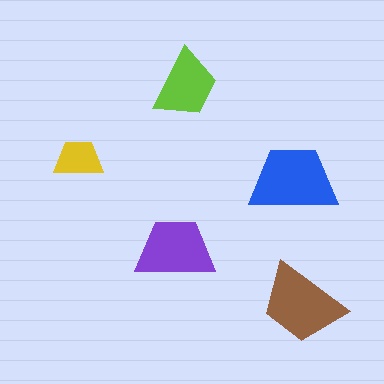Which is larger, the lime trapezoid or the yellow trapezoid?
The lime one.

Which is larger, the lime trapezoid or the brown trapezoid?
The brown one.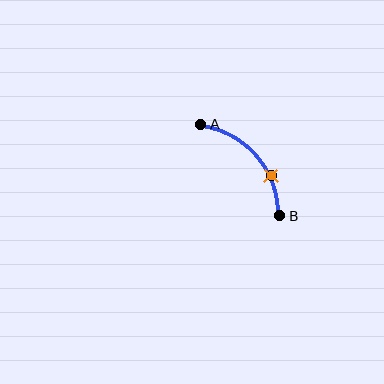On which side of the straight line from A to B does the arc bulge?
The arc bulges above and to the right of the straight line connecting A and B.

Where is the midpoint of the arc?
The arc midpoint is the point on the curve farthest from the straight line joining A and B. It sits above and to the right of that line.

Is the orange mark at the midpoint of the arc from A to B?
No. The orange mark lies on the arc but is closer to endpoint B. The arc midpoint would be at the point on the curve equidistant along the arc from both A and B.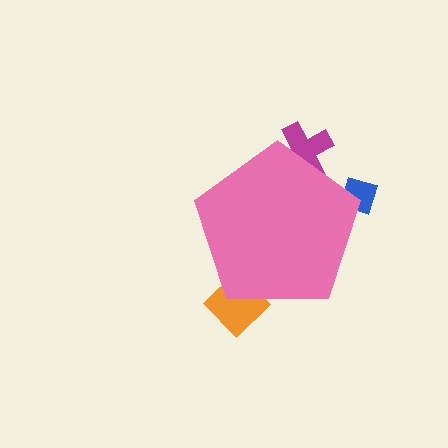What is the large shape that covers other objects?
A pink pentagon.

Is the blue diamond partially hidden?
Yes, the blue diamond is partially hidden behind the pink pentagon.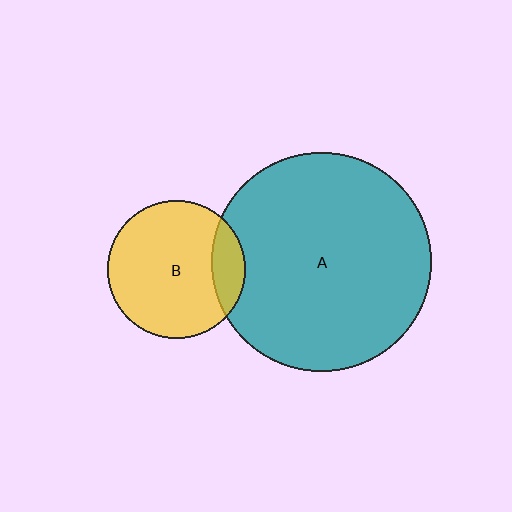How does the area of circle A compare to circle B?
Approximately 2.5 times.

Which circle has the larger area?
Circle A (teal).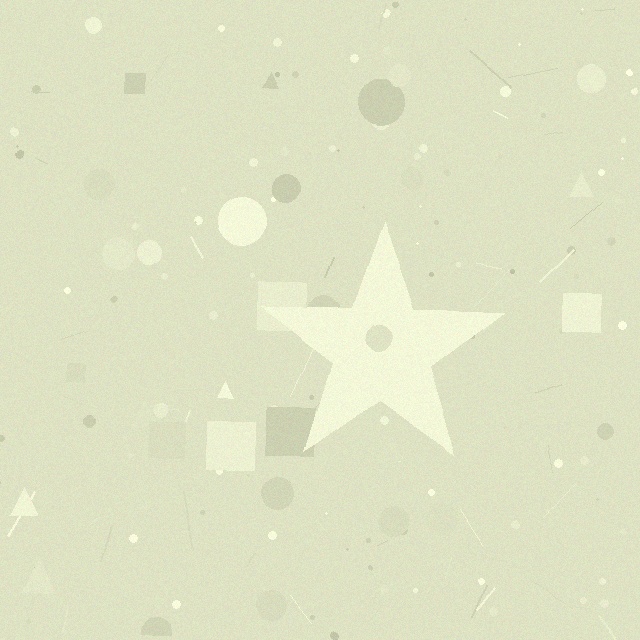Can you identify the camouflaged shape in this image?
The camouflaged shape is a star.